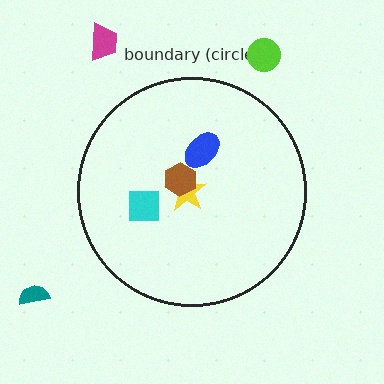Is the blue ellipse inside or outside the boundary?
Inside.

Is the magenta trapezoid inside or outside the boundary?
Outside.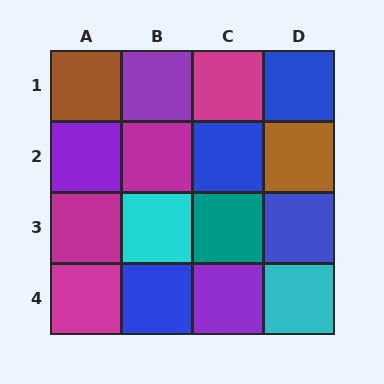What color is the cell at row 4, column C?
Purple.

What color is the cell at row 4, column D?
Cyan.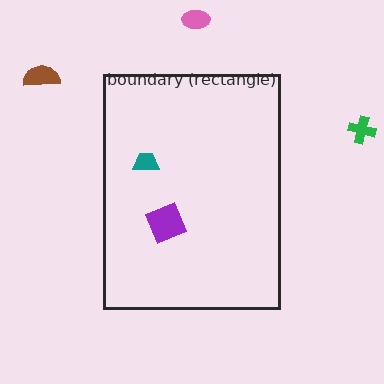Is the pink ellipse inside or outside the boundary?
Outside.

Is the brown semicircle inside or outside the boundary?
Outside.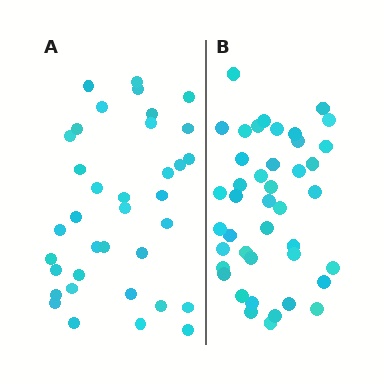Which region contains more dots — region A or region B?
Region B (the right region) has more dots.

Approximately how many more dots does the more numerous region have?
Region B has about 6 more dots than region A.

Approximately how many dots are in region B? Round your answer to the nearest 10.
About 40 dots. (The exact count is 42, which rounds to 40.)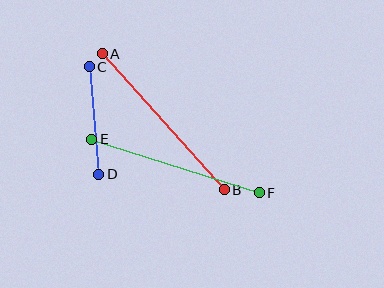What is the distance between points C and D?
The distance is approximately 108 pixels.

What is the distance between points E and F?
The distance is approximately 176 pixels.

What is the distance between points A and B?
The distance is approximately 183 pixels.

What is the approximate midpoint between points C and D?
The midpoint is at approximately (94, 120) pixels.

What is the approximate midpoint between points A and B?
The midpoint is at approximately (163, 122) pixels.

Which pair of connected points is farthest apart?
Points A and B are farthest apart.